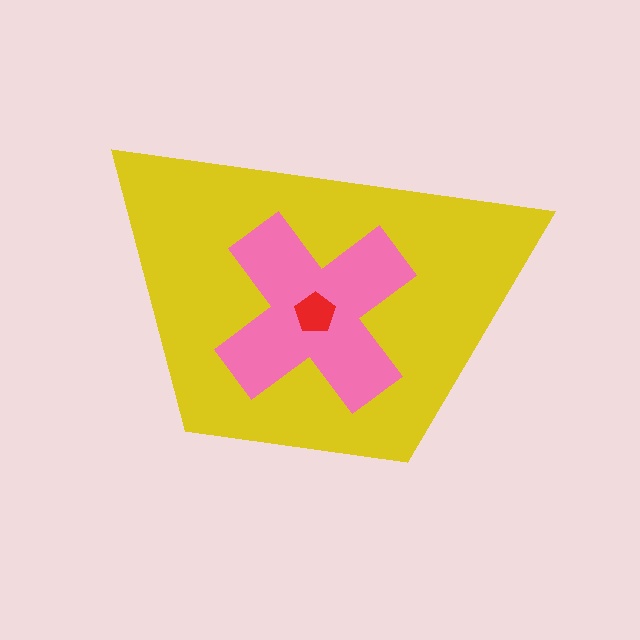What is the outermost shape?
The yellow trapezoid.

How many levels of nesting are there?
3.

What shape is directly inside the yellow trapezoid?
The pink cross.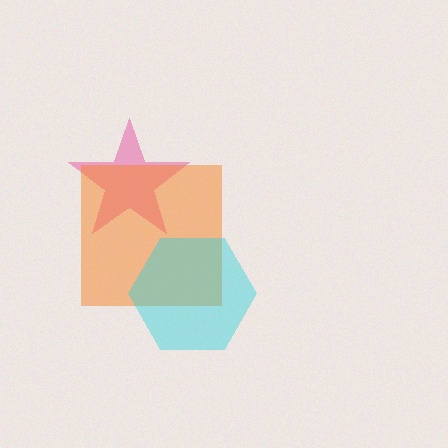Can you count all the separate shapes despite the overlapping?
Yes, there are 3 separate shapes.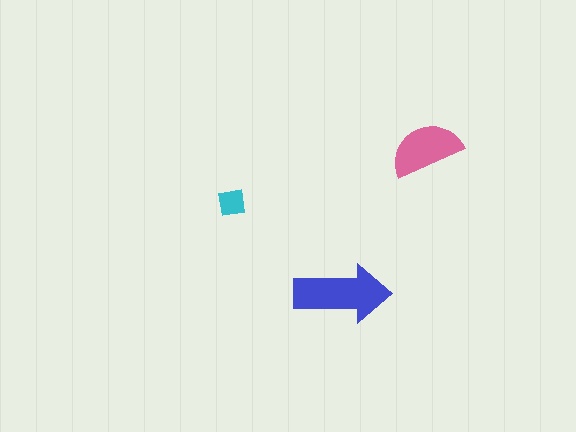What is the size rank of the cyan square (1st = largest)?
3rd.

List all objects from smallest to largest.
The cyan square, the pink semicircle, the blue arrow.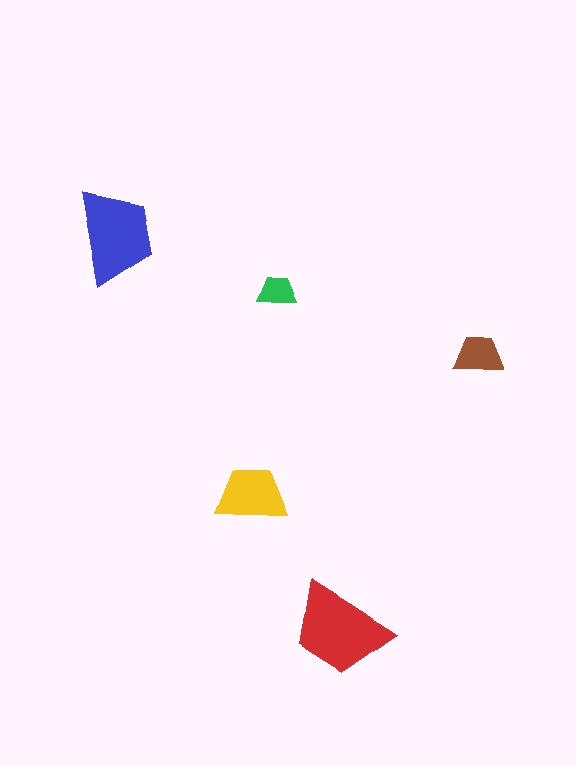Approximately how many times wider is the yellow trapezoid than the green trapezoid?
About 2 times wider.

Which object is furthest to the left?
The blue trapezoid is leftmost.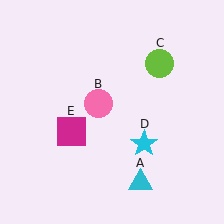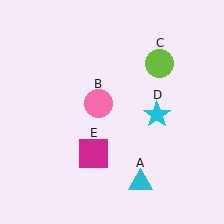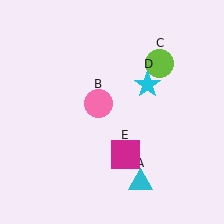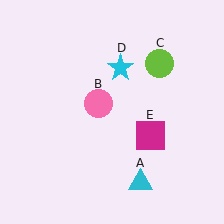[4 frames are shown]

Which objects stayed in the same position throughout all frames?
Cyan triangle (object A) and pink circle (object B) and lime circle (object C) remained stationary.